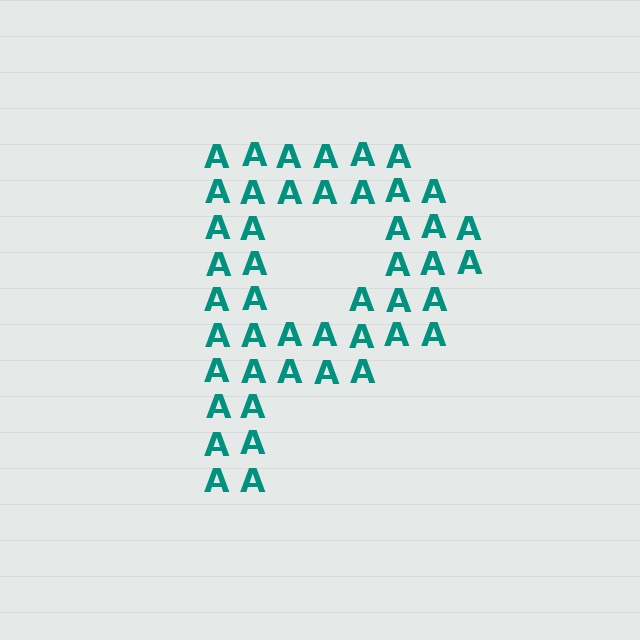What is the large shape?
The large shape is the letter P.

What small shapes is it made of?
It is made of small letter A's.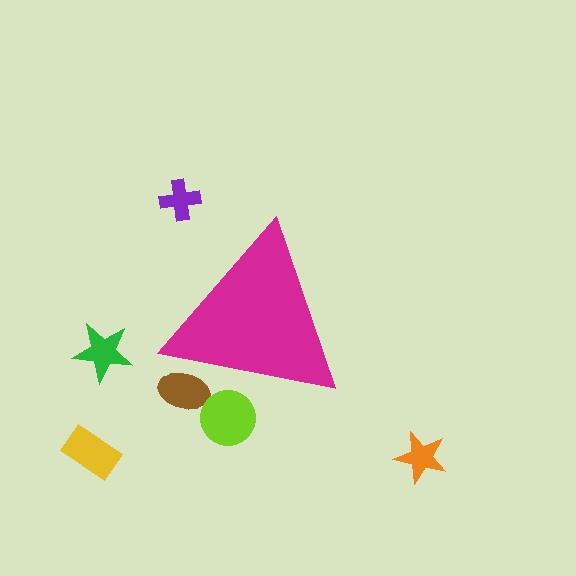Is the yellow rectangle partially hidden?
No, the yellow rectangle is fully visible.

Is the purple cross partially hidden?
No, the purple cross is fully visible.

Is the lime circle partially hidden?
Yes, the lime circle is partially hidden behind the magenta triangle.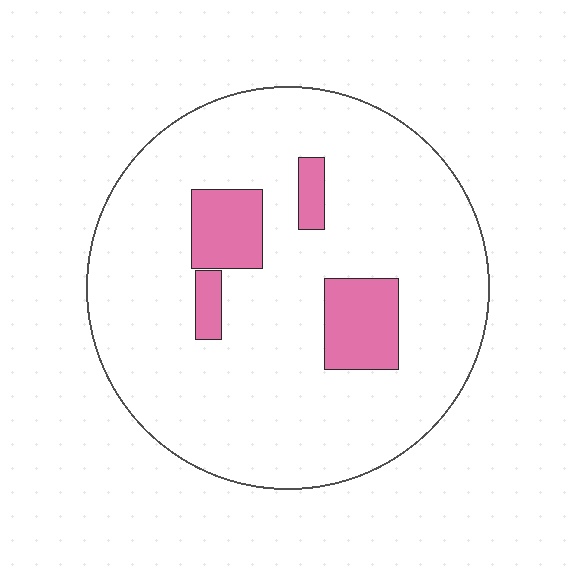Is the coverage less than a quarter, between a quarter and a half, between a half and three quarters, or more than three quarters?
Less than a quarter.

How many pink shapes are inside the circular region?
4.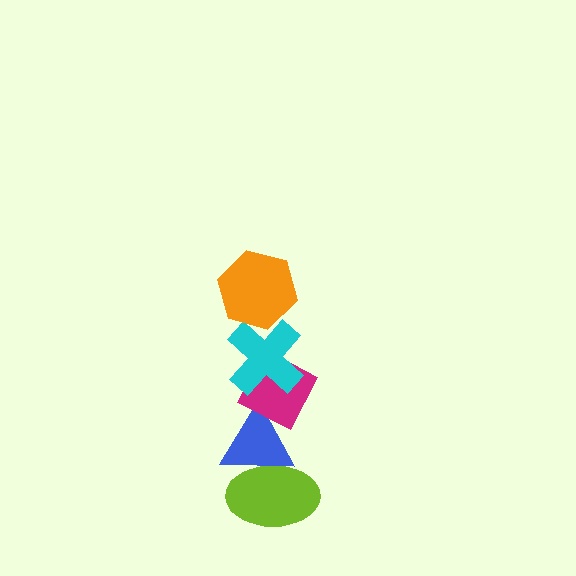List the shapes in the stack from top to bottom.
From top to bottom: the orange hexagon, the cyan cross, the magenta diamond, the blue triangle, the lime ellipse.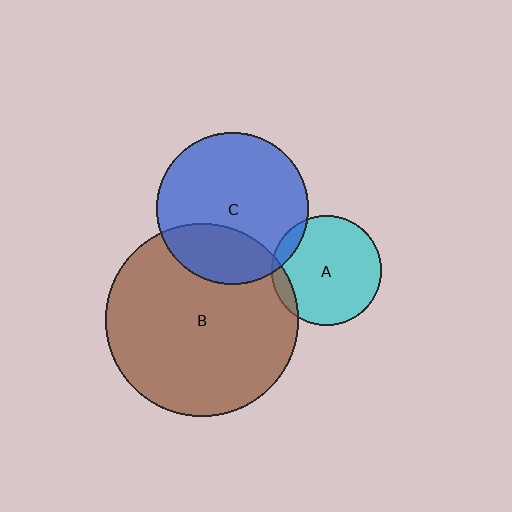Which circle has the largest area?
Circle B (brown).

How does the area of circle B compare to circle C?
Approximately 1.6 times.